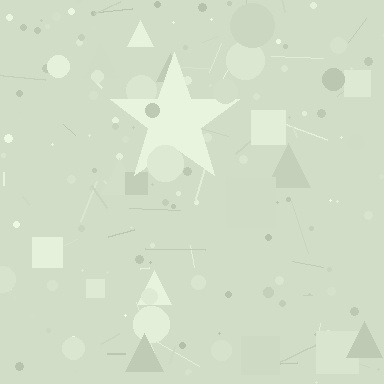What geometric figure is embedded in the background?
A star is embedded in the background.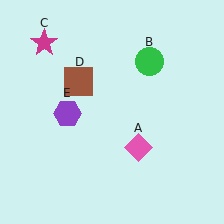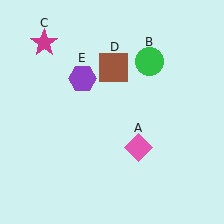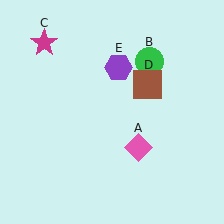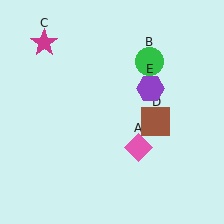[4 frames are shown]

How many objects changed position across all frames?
2 objects changed position: brown square (object D), purple hexagon (object E).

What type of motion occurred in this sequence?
The brown square (object D), purple hexagon (object E) rotated clockwise around the center of the scene.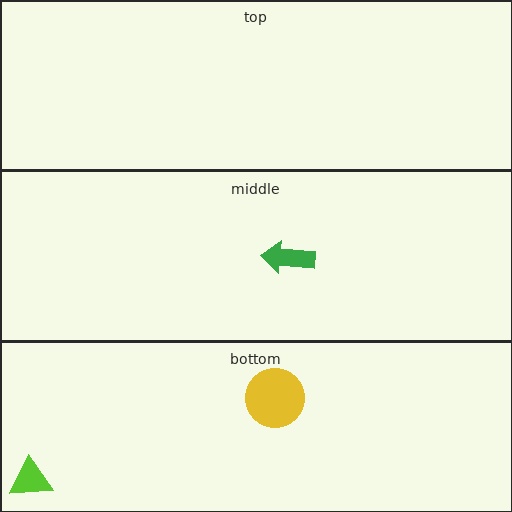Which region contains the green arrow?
The middle region.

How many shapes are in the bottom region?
2.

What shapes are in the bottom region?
The lime triangle, the yellow circle.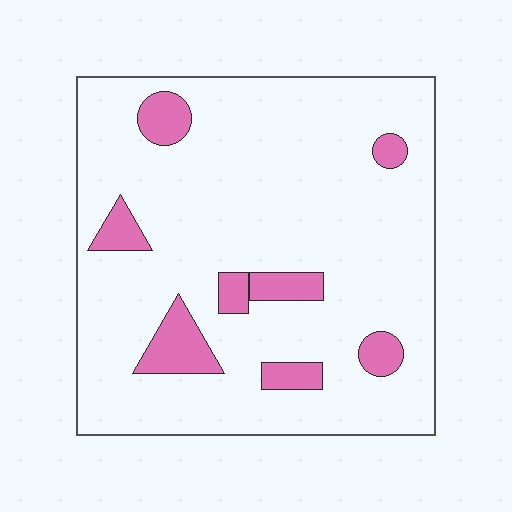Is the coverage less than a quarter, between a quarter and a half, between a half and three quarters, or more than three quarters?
Less than a quarter.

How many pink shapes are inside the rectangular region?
8.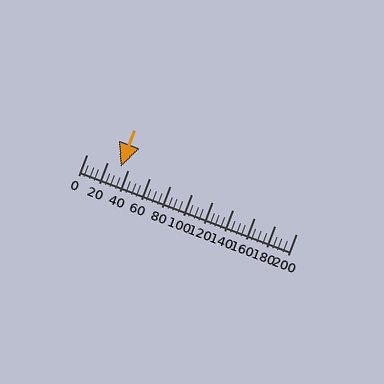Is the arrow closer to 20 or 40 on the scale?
The arrow is closer to 40.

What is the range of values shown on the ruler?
The ruler shows values from 0 to 200.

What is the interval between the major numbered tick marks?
The major tick marks are spaced 20 units apart.